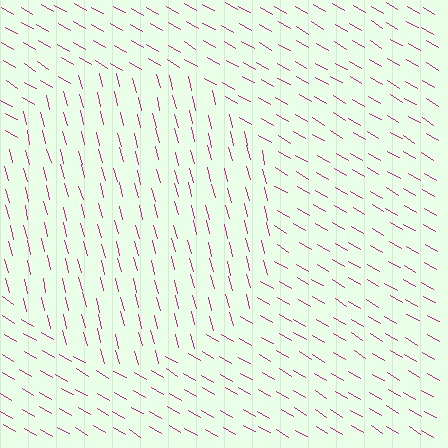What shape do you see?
I see a circle.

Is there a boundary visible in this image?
Yes, there is a texture boundary formed by a change in line orientation.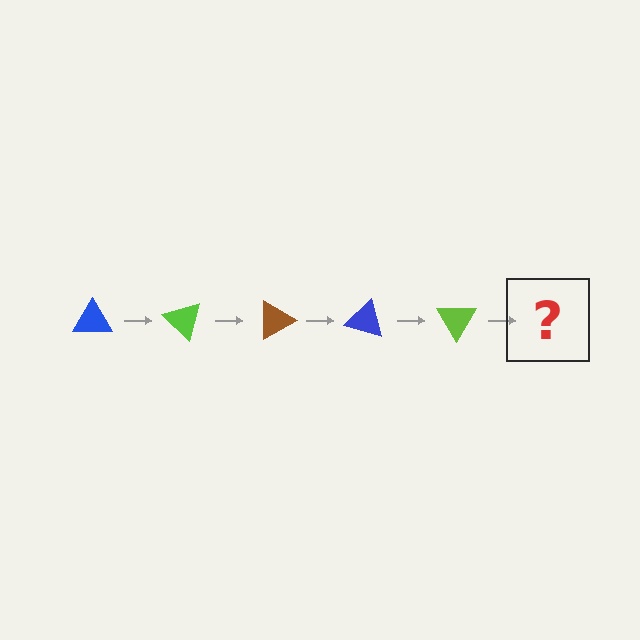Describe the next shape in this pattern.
It should be a brown triangle, rotated 225 degrees from the start.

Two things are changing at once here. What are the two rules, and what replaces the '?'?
The two rules are that it rotates 45 degrees each step and the color cycles through blue, lime, and brown. The '?' should be a brown triangle, rotated 225 degrees from the start.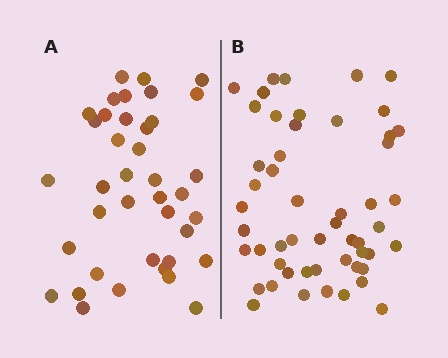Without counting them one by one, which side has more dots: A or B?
Region B (the right region) has more dots.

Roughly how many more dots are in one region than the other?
Region B has approximately 15 more dots than region A.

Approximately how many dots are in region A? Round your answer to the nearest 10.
About 40 dots. (The exact count is 39, which rounds to 40.)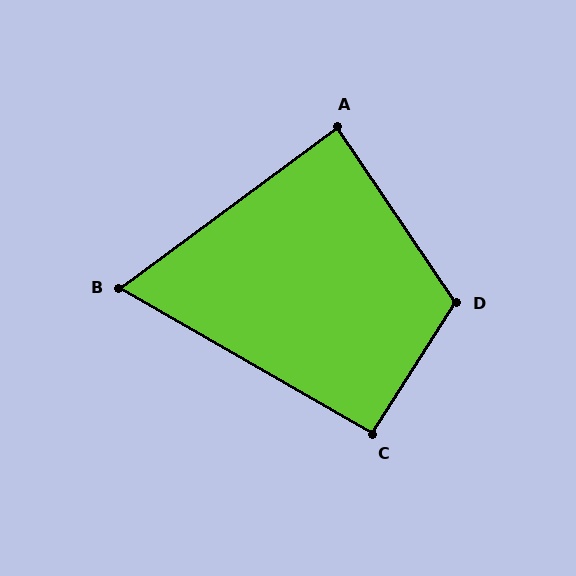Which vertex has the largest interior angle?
D, at approximately 113 degrees.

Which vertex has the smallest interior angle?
B, at approximately 67 degrees.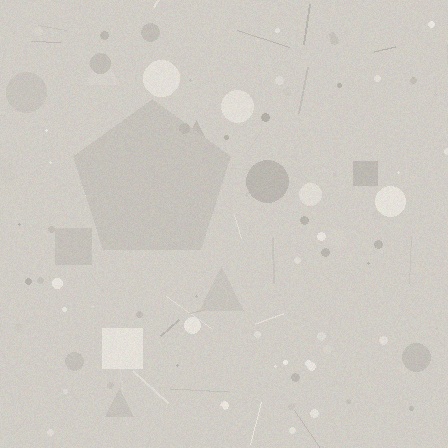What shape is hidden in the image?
A pentagon is hidden in the image.